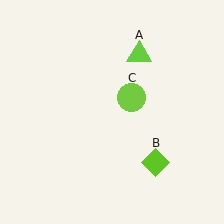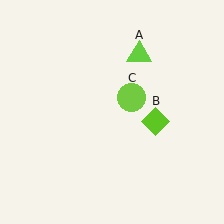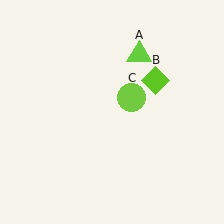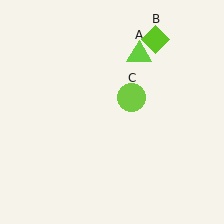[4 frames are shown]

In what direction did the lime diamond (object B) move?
The lime diamond (object B) moved up.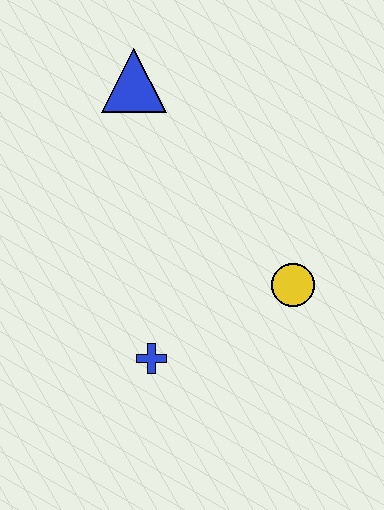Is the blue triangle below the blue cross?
No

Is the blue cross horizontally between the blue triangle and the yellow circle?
Yes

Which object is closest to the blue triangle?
The yellow circle is closest to the blue triangle.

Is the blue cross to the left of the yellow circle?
Yes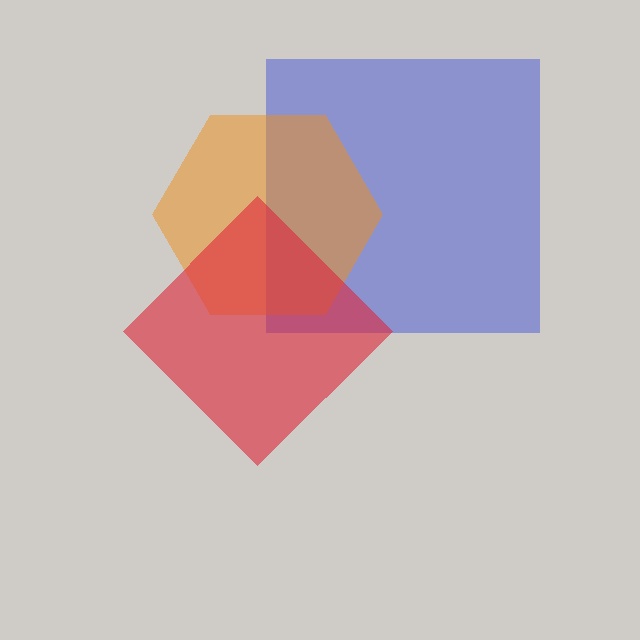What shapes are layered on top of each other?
The layered shapes are: a blue square, an orange hexagon, a red diamond.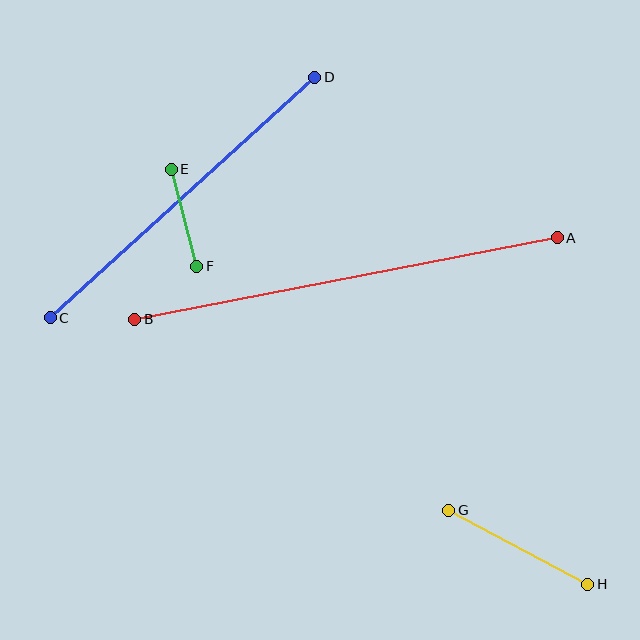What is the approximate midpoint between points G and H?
The midpoint is at approximately (518, 547) pixels.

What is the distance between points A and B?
The distance is approximately 430 pixels.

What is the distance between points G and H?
The distance is approximately 158 pixels.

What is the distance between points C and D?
The distance is approximately 357 pixels.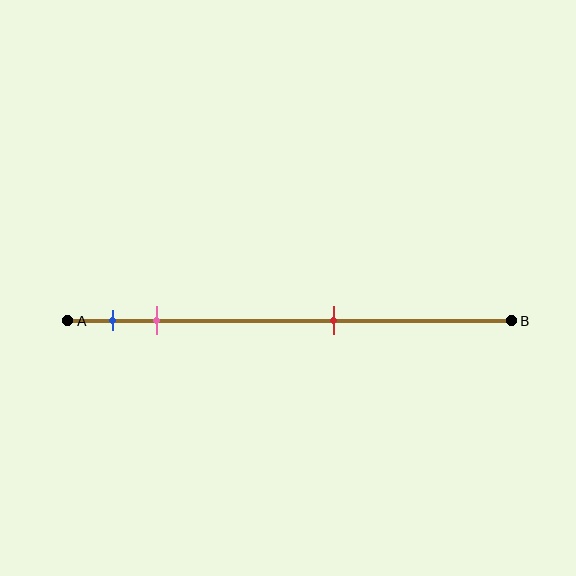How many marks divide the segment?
There are 3 marks dividing the segment.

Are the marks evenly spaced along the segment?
No, the marks are not evenly spaced.